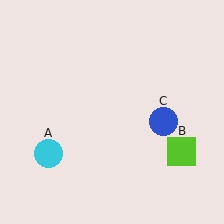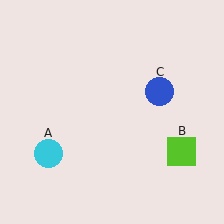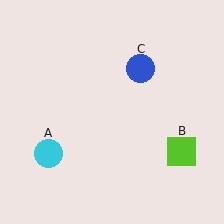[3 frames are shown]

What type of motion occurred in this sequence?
The blue circle (object C) rotated counterclockwise around the center of the scene.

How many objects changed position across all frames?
1 object changed position: blue circle (object C).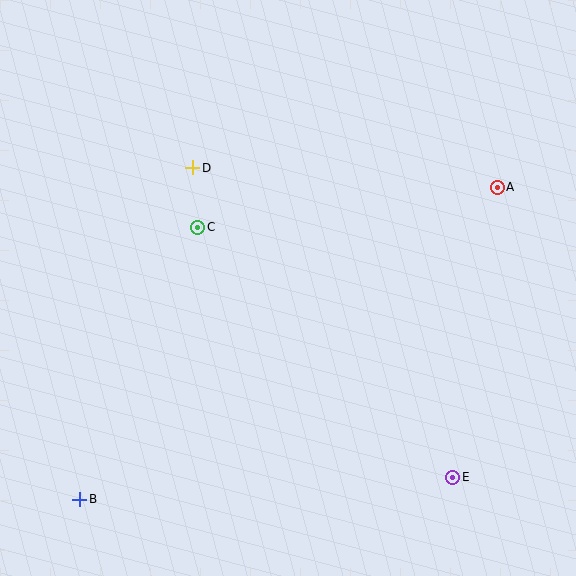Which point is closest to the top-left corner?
Point D is closest to the top-left corner.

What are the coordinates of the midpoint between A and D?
The midpoint between A and D is at (345, 177).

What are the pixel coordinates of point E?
Point E is at (453, 477).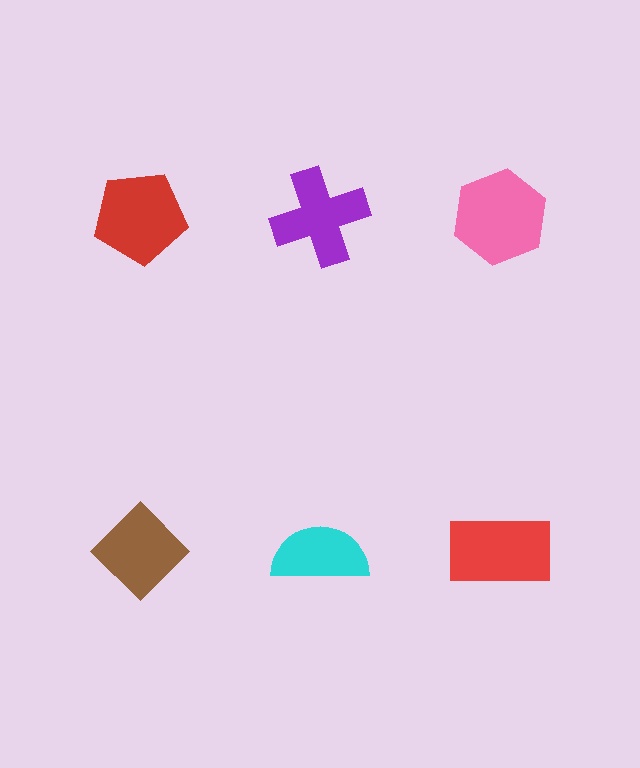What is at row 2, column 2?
A cyan semicircle.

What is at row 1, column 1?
A red pentagon.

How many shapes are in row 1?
3 shapes.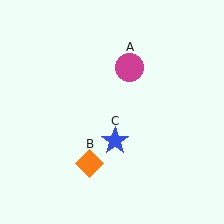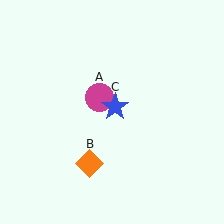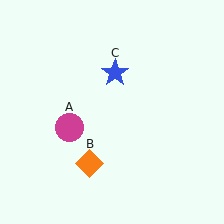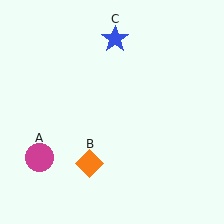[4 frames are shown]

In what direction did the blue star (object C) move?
The blue star (object C) moved up.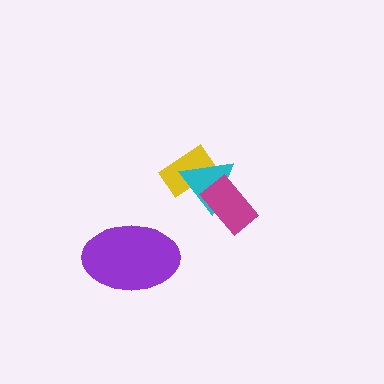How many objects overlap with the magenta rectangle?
1 object overlaps with the magenta rectangle.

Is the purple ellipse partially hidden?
No, no other shape covers it.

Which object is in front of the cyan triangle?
The magenta rectangle is in front of the cyan triangle.